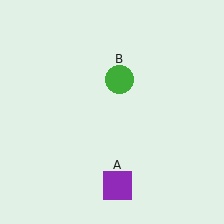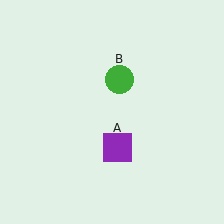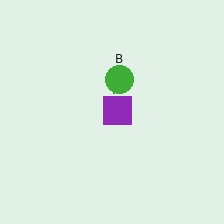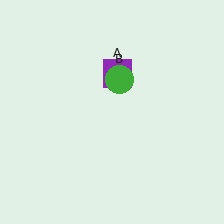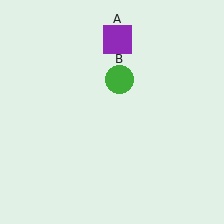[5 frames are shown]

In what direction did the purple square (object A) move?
The purple square (object A) moved up.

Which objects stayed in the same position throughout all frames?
Green circle (object B) remained stationary.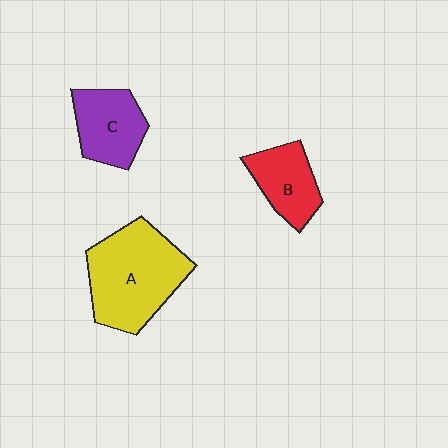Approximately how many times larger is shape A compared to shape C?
Approximately 1.7 times.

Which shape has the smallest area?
Shape B (red).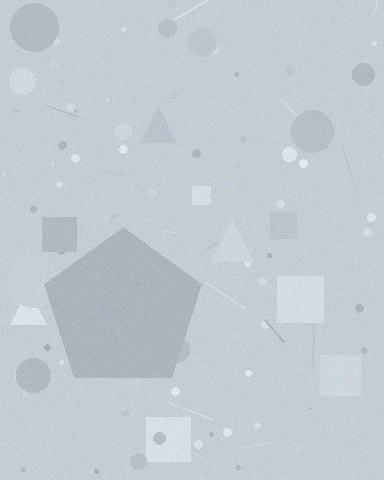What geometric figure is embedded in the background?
A pentagon is embedded in the background.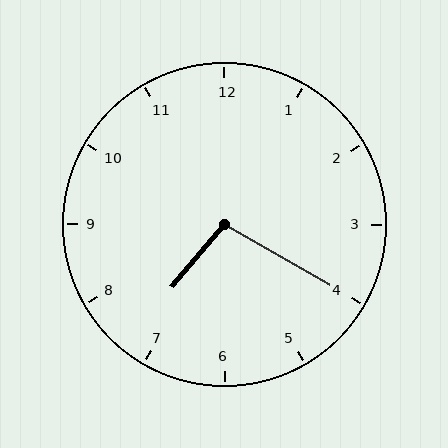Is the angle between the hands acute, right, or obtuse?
It is obtuse.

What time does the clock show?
7:20.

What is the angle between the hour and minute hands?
Approximately 100 degrees.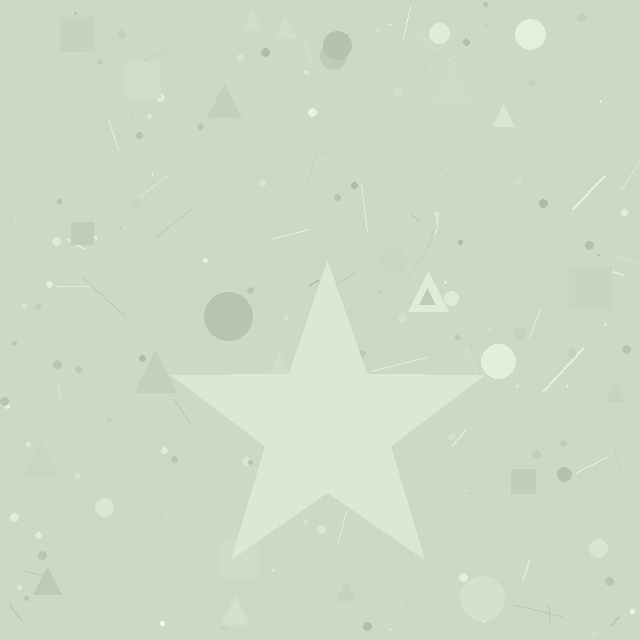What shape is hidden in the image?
A star is hidden in the image.